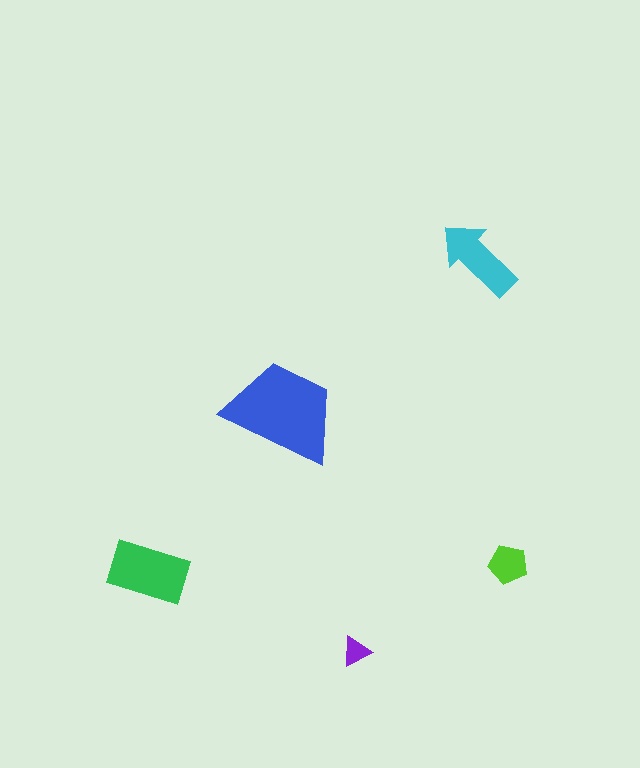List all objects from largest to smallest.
The blue trapezoid, the green rectangle, the cyan arrow, the lime pentagon, the purple triangle.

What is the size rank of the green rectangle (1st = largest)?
2nd.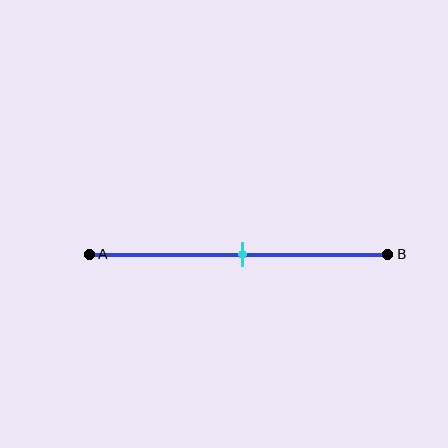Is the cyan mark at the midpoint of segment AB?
Yes, the mark is approximately at the midpoint.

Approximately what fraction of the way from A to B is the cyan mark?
The cyan mark is approximately 50% of the way from A to B.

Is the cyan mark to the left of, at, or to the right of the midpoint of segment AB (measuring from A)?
The cyan mark is approximately at the midpoint of segment AB.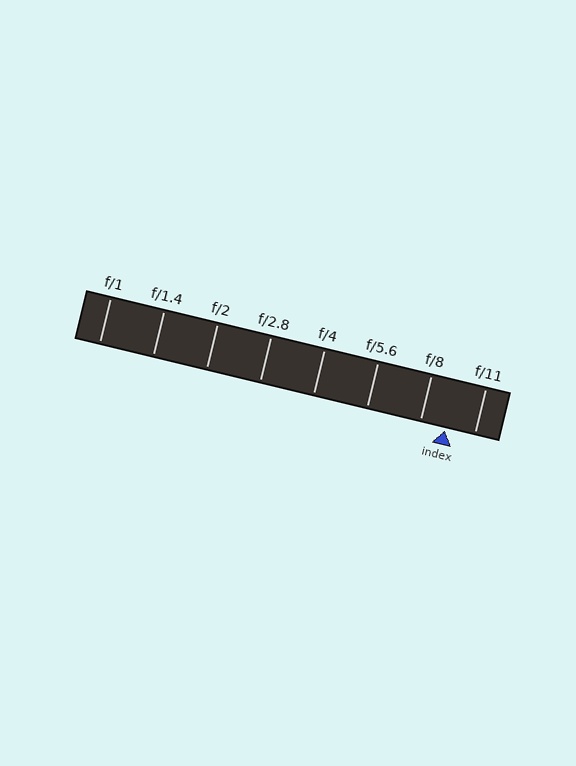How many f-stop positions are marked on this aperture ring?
There are 8 f-stop positions marked.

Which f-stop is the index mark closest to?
The index mark is closest to f/8.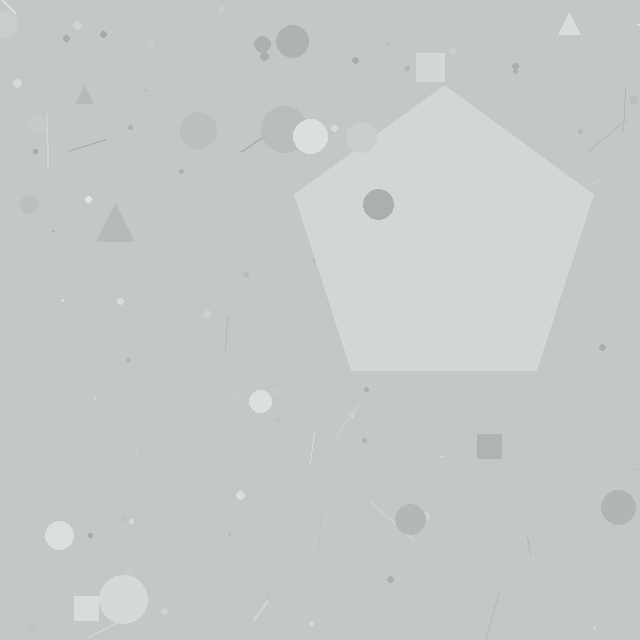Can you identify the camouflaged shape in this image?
The camouflaged shape is a pentagon.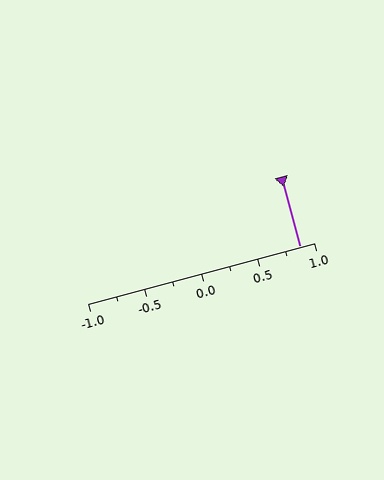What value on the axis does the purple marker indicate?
The marker indicates approximately 0.88.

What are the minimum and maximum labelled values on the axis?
The axis runs from -1.0 to 1.0.